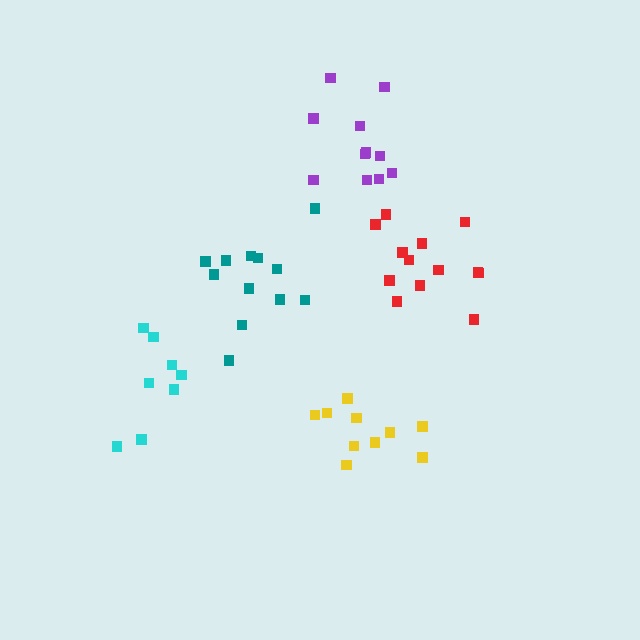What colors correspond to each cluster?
The clusters are colored: red, yellow, teal, cyan, purple.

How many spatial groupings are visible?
There are 5 spatial groupings.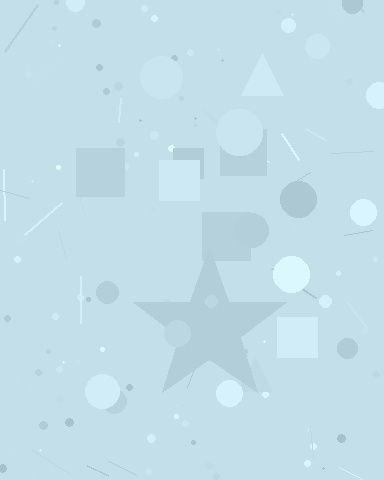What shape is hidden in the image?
A star is hidden in the image.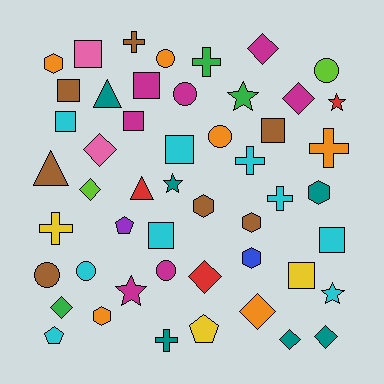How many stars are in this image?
There are 5 stars.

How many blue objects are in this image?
There is 1 blue object.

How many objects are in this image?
There are 50 objects.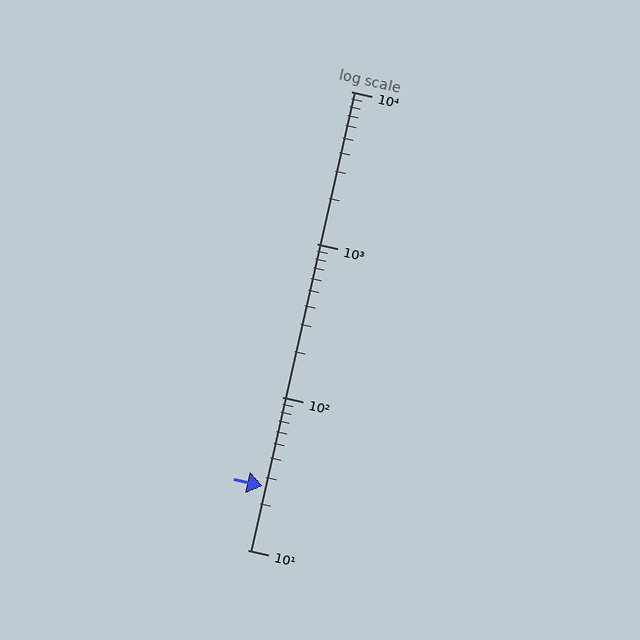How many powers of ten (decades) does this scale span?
The scale spans 3 decades, from 10 to 10000.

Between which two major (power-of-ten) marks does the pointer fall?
The pointer is between 10 and 100.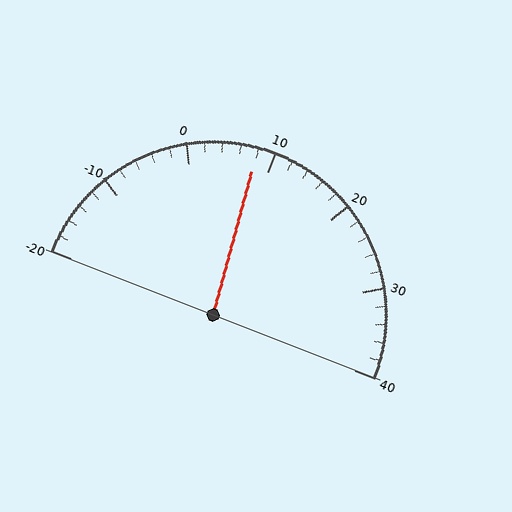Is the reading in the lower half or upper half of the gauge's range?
The reading is in the lower half of the range (-20 to 40).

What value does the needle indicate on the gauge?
The needle indicates approximately 8.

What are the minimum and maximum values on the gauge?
The gauge ranges from -20 to 40.